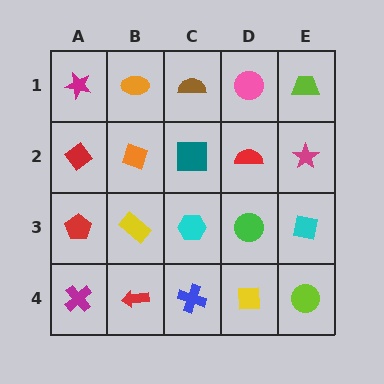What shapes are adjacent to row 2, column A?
A magenta star (row 1, column A), a red pentagon (row 3, column A), an orange diamond (row 2, column B).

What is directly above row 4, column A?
A red pentagon.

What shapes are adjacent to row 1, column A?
A red diamond (row 2, column A), an orange ellipse (row 1, column B).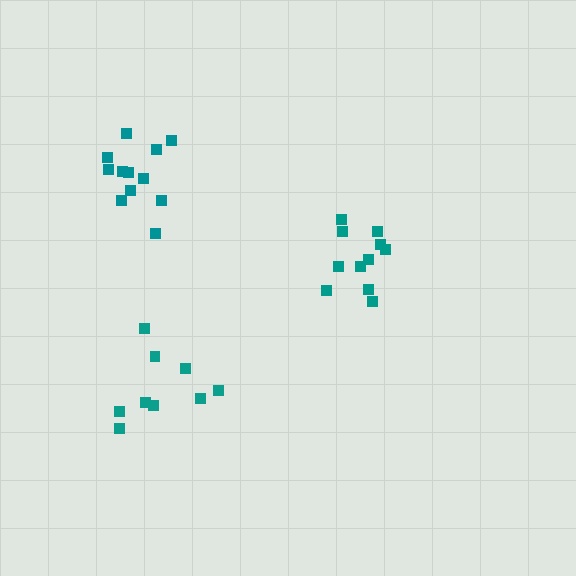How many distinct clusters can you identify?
There are 3 distinct clusters.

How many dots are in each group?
Group 1: 12 dots, Group 2: 9 dots, Group 3: 11 dots (32 total).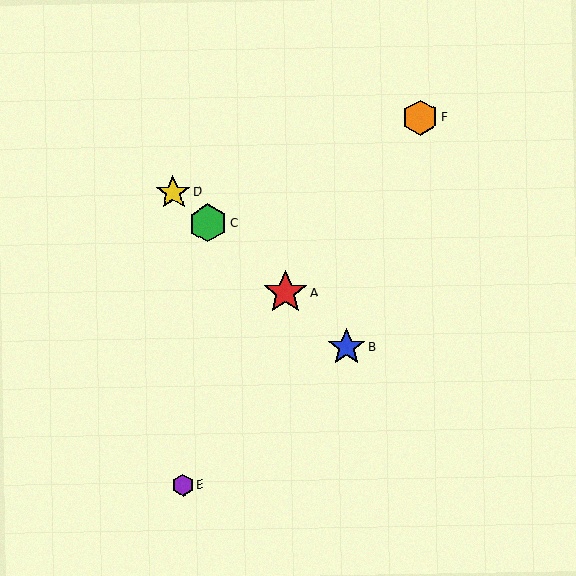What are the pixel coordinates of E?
Object E is at (183, 485).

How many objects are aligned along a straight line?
4 objects (A, B, C, D) are aligned along a straight line.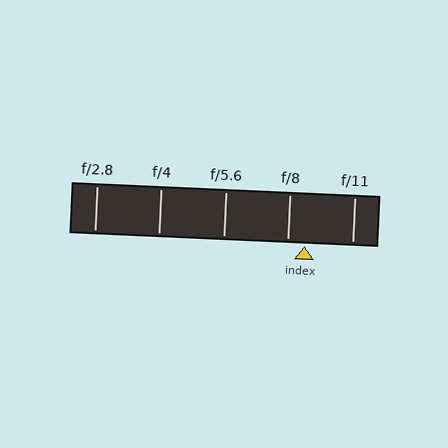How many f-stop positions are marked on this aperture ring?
There are 5 f-stop positions marked.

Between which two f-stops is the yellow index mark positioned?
The index mark is between f/8 and f/11.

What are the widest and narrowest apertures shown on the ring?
The widest aperture shown is f/2.8 and the narrowest is f/11.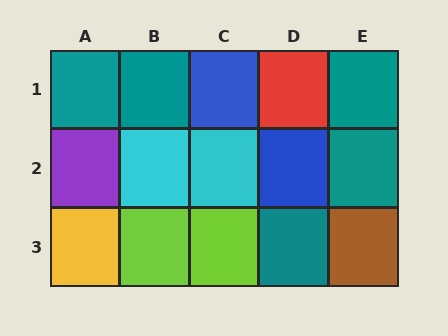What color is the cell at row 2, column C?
Cyan.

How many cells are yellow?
1 cell is yellow.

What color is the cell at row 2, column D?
Blue.